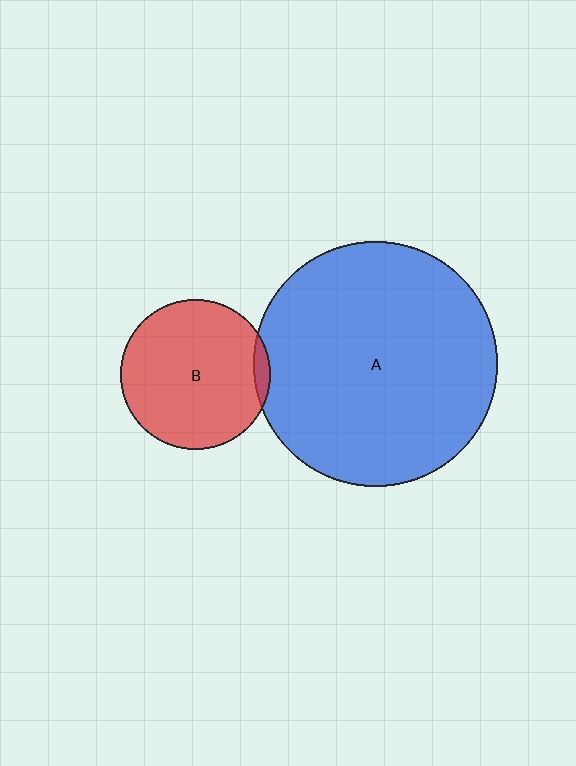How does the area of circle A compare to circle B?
Approximately 2.7 times.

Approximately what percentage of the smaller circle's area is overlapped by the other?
Approximately 5%.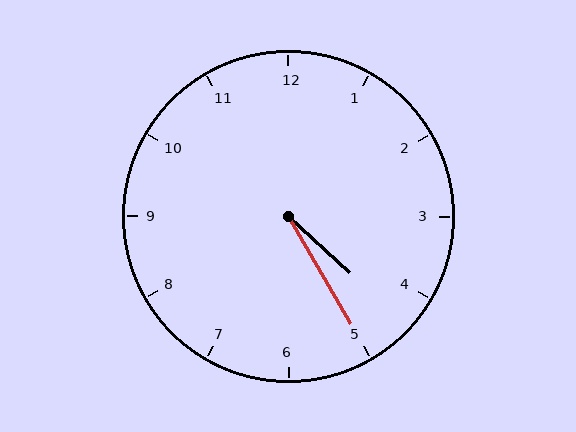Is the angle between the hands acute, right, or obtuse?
It is acute.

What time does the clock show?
4:25.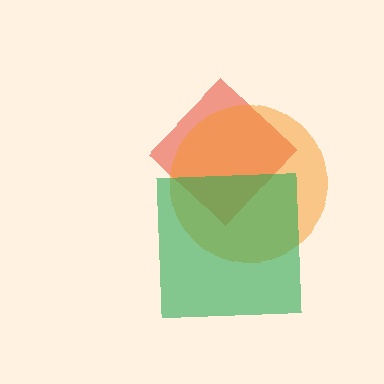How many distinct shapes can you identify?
There are 3 distinct shapes: a red diamond, an orange circle, a green square.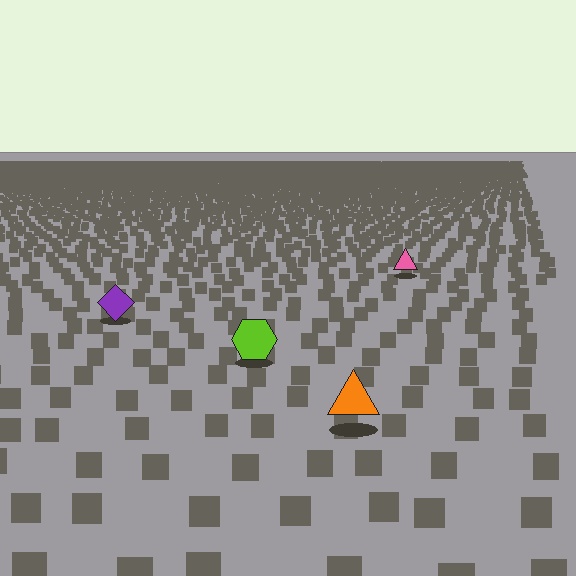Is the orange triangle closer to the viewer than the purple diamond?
Yes. The orange triangle is closer — you can tell from the texture gradient: the ground texture is coarser near it.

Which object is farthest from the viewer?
The pink triangle is farthest from the viewer. It appears smaller and the ground texture around it is denser.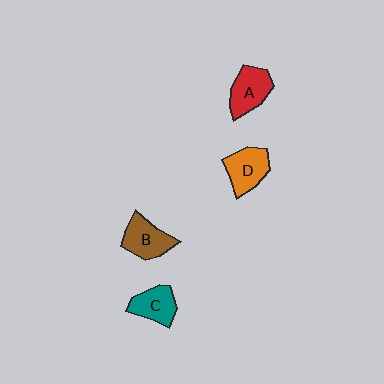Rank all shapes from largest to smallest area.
From largest to smallest: A (red), D (orange), B (brown), C (teal).